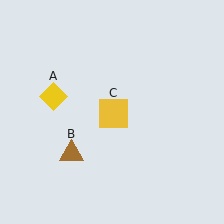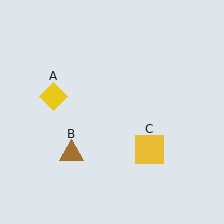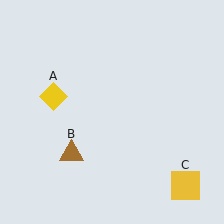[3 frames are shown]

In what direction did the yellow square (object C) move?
The yellow square (object C) moved down and to the right.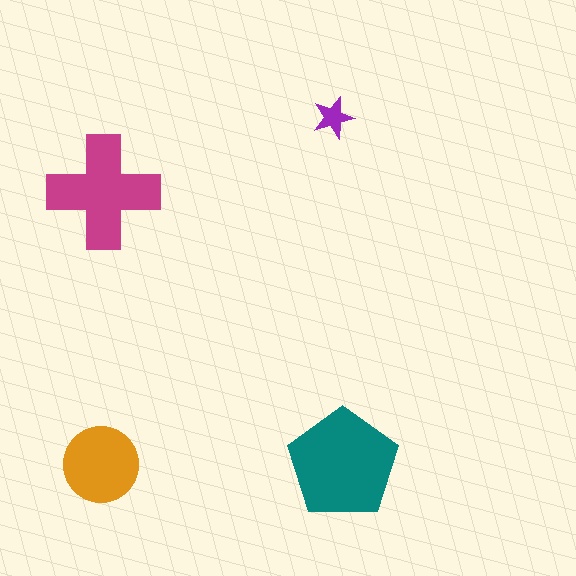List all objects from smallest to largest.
The purple star, the orange circle, the magenta cross, the teal pentagon.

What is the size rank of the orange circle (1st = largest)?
3rd.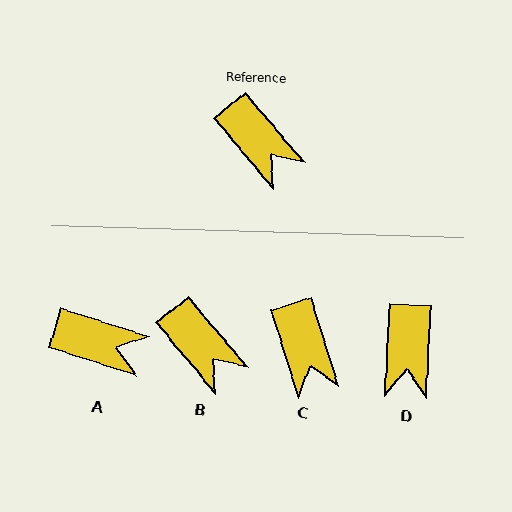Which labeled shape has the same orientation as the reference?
B.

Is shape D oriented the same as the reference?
No, it is off by about 43 degrees.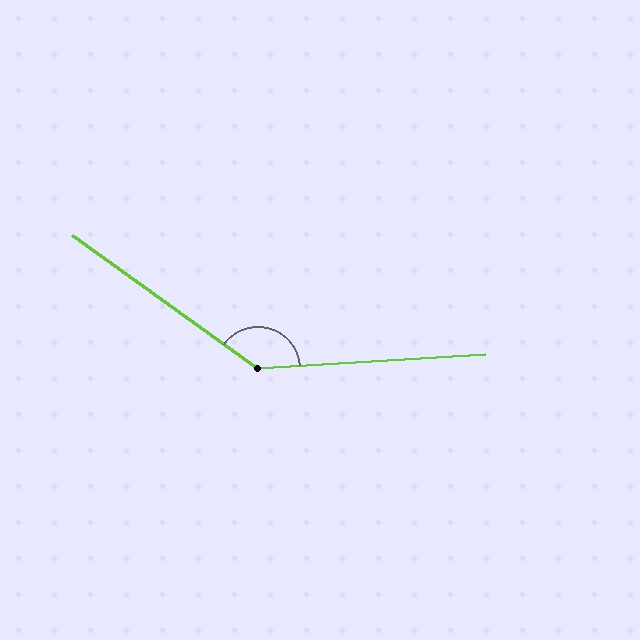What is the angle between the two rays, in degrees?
Approximately 141 degrees.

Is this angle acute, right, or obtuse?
It is obtuse.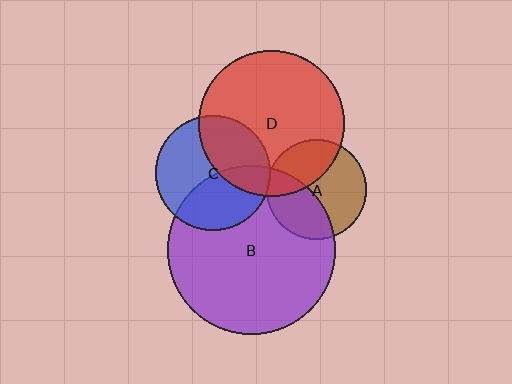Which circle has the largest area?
Circle B (purple).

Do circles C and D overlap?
Yes.